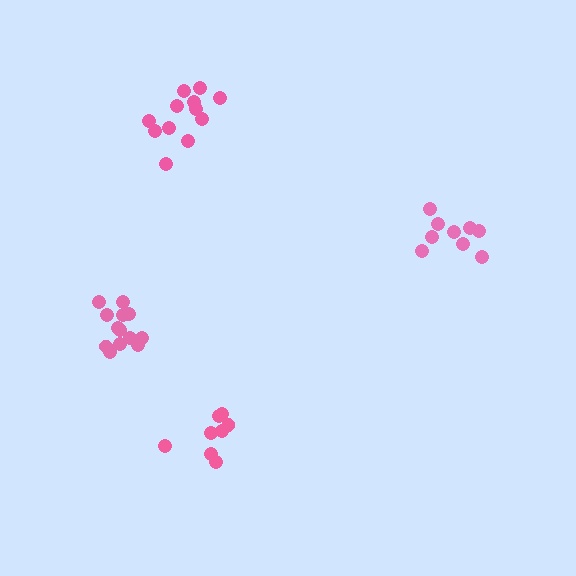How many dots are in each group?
Group 1: 13 dots, Group 2: 12 dots, Group 3: 8 dots, Group 4: 9 dots (42 total).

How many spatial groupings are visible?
There are 4 spatial groupings.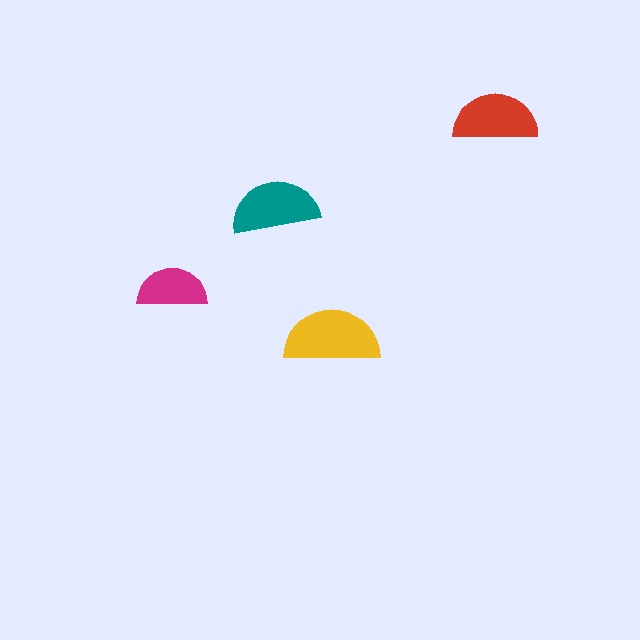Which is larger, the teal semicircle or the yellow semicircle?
The yellow one.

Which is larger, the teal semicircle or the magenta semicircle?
The teal one.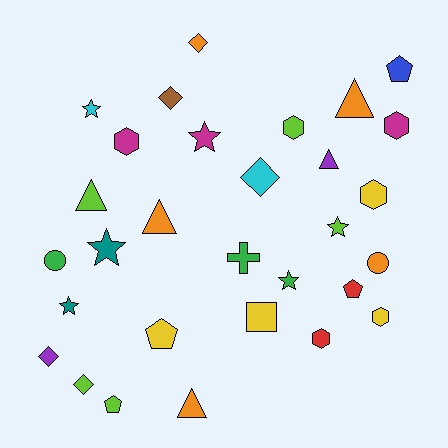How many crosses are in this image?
There is 1 cross.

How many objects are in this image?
There are 30 objects.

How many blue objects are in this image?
There is 1 blue object.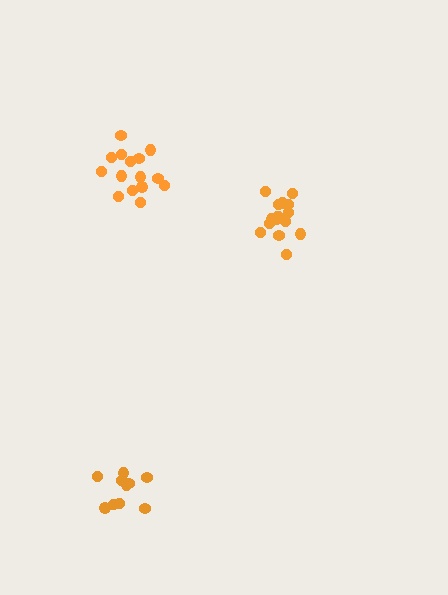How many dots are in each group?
Group 1: 15 dots, Group 2: 16 dots, Group 3: 10 dots (41 total).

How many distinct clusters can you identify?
There are 3 distinct clusters.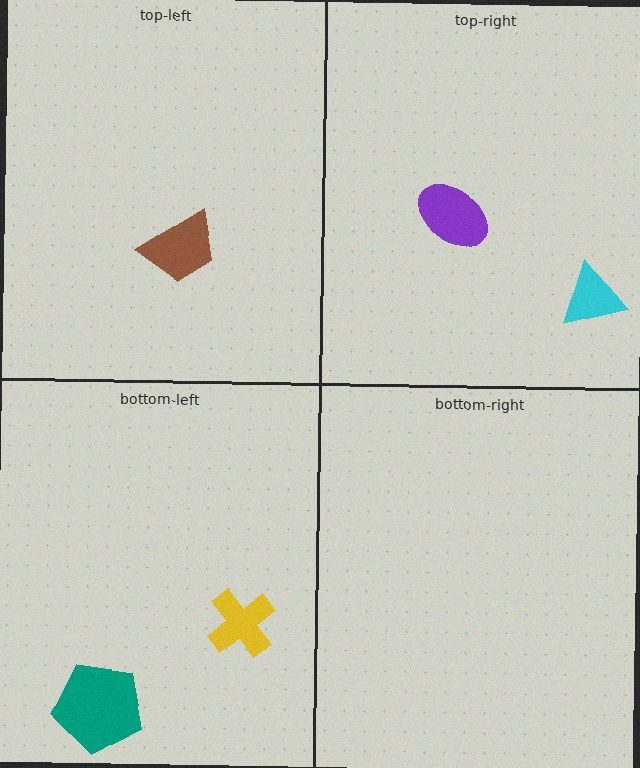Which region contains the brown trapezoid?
The top-left region.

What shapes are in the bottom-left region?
The yellow cross, the teal pentagon.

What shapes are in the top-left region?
The brown trapezoid.